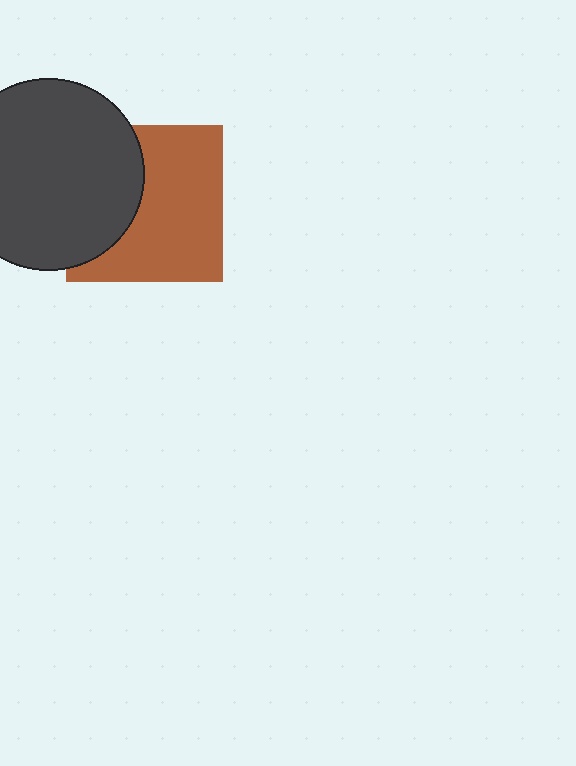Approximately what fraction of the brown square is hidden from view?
Roughly 38% of the brown square is hidden behind the dark gray circle.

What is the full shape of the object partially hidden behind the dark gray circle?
The partially hidden object is a brown square.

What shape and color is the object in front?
The object in front is a dark gray circle.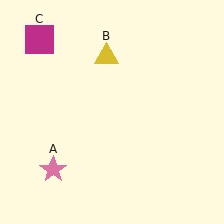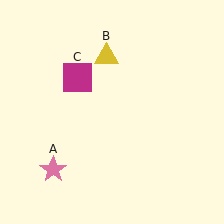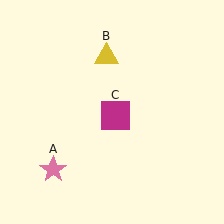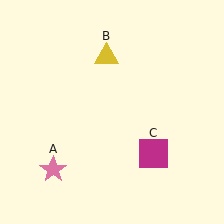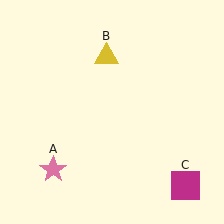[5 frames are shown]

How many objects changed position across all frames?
1 object changed position: magenta square (object C).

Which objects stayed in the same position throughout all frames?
Pink star (object A) and yellow triangle (object B) remained stationary.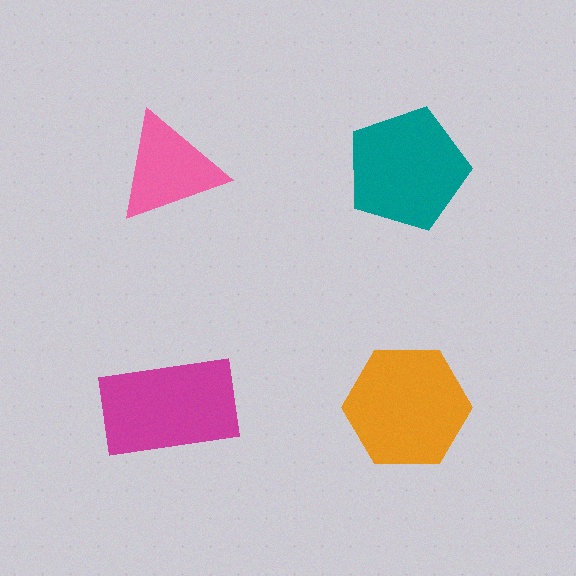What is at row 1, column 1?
A pink triangle.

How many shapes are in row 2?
2 shapes.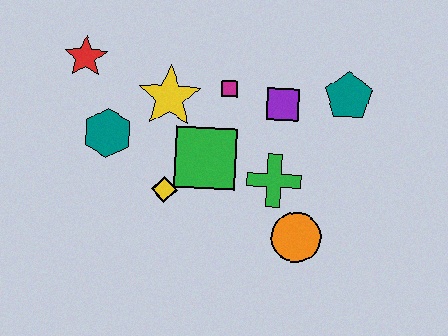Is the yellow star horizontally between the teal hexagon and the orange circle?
Yes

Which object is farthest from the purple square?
The red star is farthest from the purple square.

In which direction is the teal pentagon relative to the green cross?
The teal pentagon is above the green cross.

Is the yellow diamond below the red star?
Yes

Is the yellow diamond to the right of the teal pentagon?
No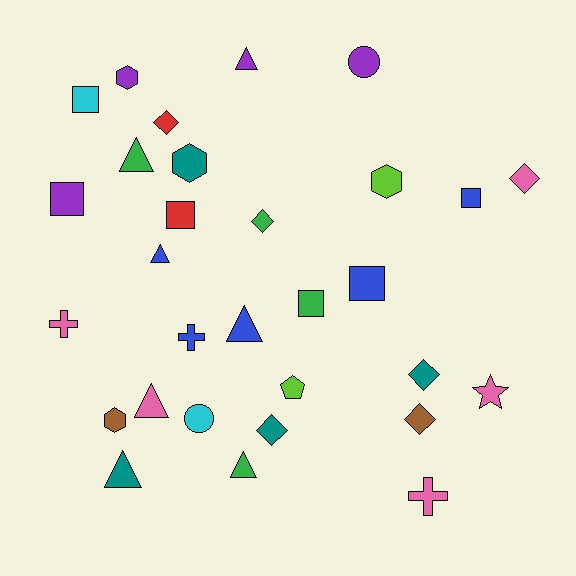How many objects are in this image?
There are 30 objects.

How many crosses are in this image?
There are 3 crosses.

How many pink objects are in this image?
There are 5 pink objects.